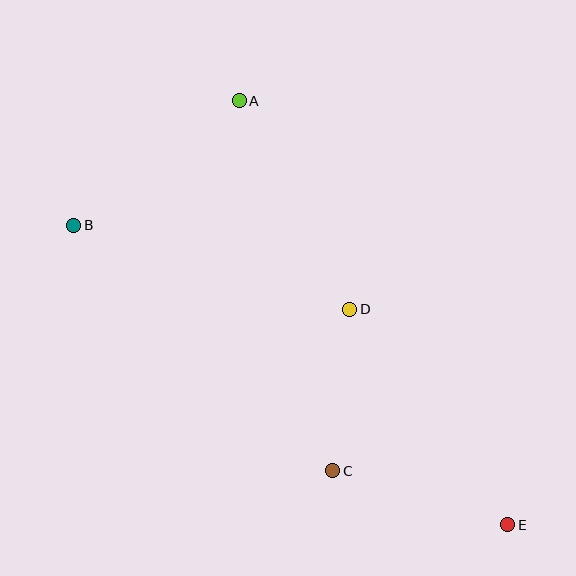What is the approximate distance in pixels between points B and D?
The distance between B and D is approximately 288 pixels.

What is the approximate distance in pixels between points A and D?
The distance between A and D is approximately 236 pixels.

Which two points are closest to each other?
Points C and D are closest to each other.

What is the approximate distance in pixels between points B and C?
The distance between B and C is approximately 357 pixels.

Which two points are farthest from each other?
Points B and E are farthest from each other.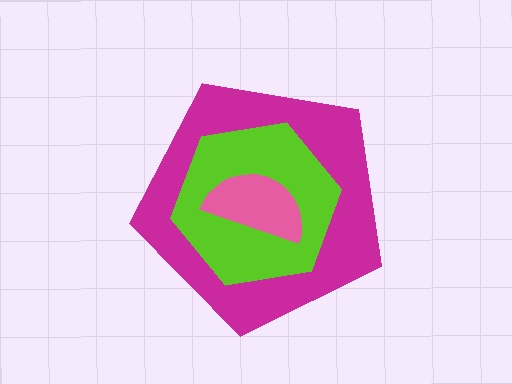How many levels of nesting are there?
3.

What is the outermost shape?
The magenta pentagon.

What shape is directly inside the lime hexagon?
The pink semicircle.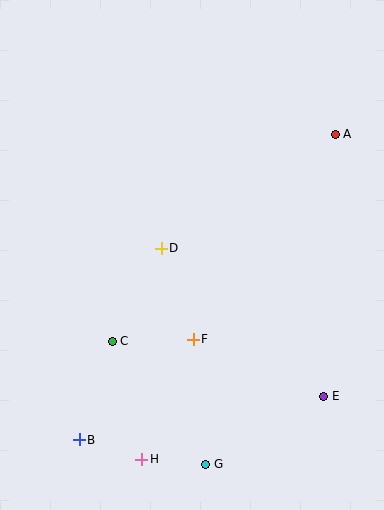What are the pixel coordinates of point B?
Point B is at (79, 440).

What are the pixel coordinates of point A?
Point A is at (335, 134).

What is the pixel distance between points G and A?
The distance between G and A is 354 pixels.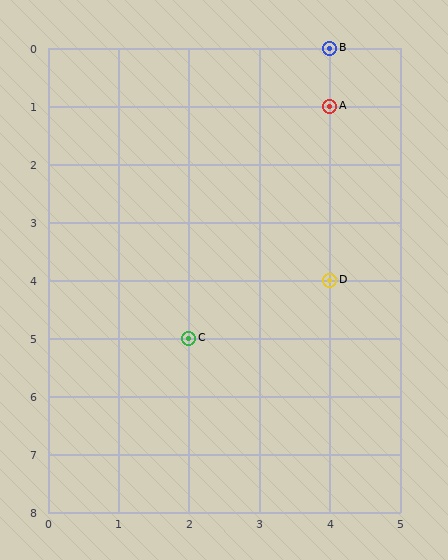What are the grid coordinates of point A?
Point A is at grid coordinates (4, 1).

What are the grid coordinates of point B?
Point B is at grid coordinates (4, 0).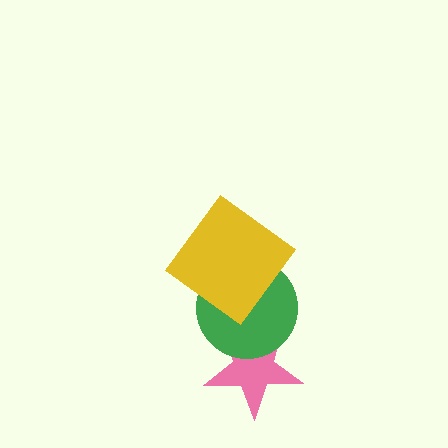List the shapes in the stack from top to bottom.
From top to bottom: the yellow diamond, the green circle, the pink star.